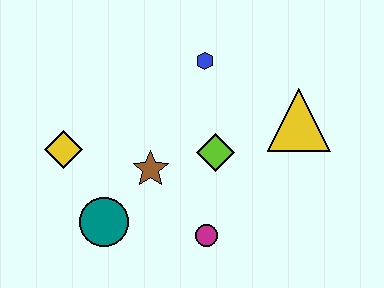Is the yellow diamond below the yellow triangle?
Yes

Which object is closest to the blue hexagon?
The lime diamond is closest to the blue hexagon.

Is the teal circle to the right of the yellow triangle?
No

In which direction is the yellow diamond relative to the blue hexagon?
The yellow diamond is to the left of the blue hexagon.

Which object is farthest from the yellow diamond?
The yellow triangle is farthest from the yellow diamond.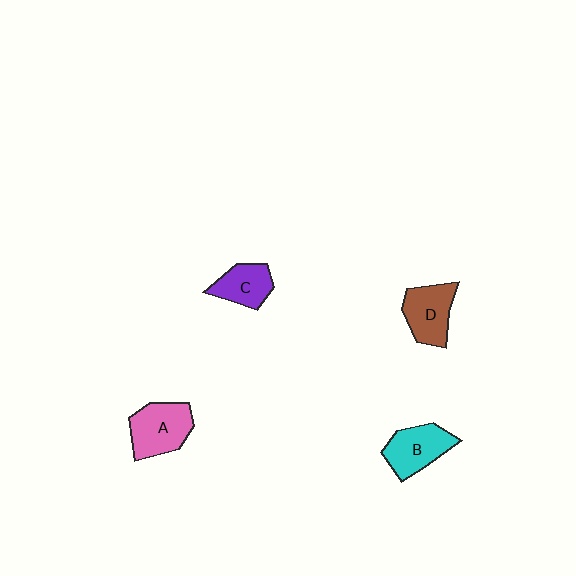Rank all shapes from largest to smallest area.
From largest to smallest: A (pink), B (cyan), D (brown), C (purple).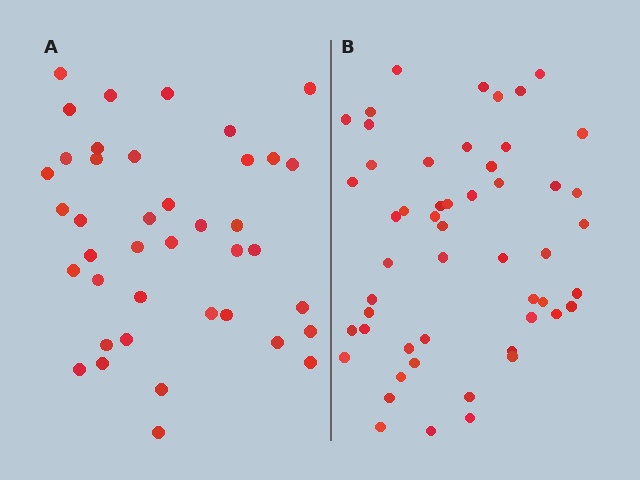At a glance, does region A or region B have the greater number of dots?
Region B (the right region) has more dots.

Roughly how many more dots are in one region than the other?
Region B has roughly 12 or so more dots than region A.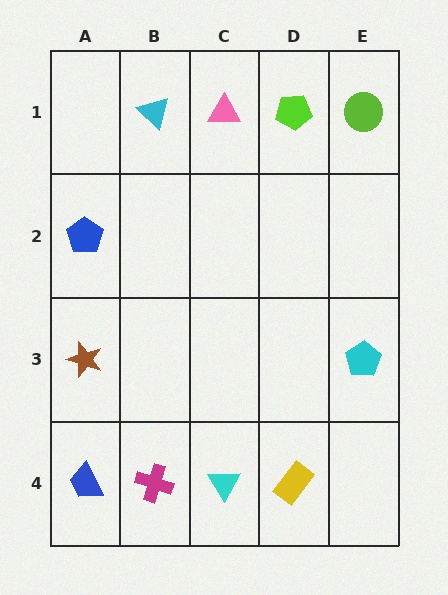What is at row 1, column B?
A cyan triangle.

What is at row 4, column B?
A magenta cross.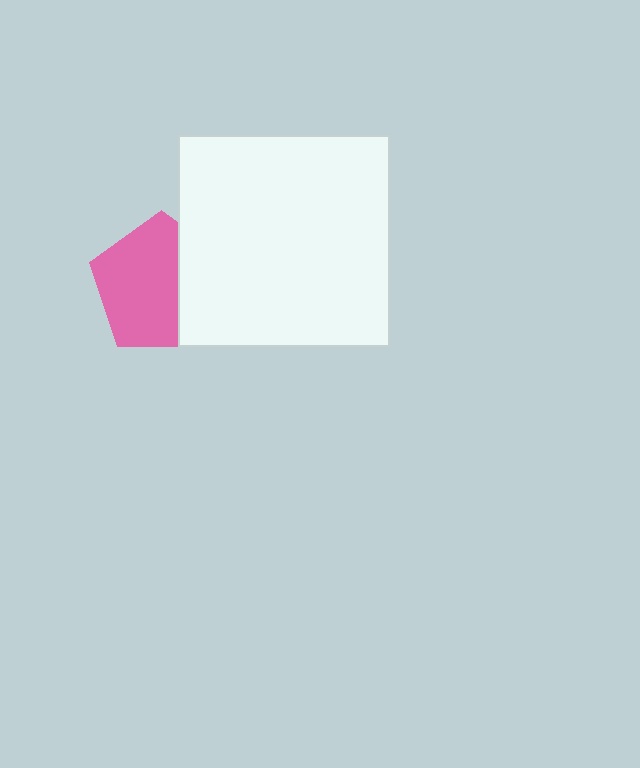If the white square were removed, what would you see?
You would see the complete pink pentagon.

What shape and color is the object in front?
The object in front is a white square.